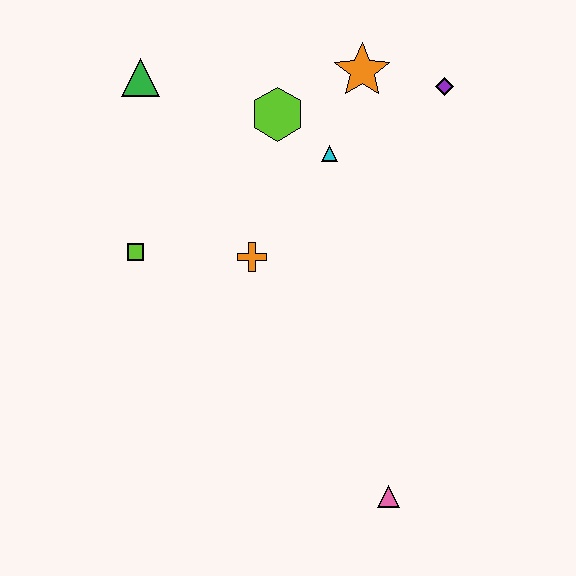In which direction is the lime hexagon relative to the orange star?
The lime hexagon is to the left of the orange star.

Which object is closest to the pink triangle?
The orange cross is closest to the pink triangle.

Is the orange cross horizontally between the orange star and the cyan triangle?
No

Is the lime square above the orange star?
No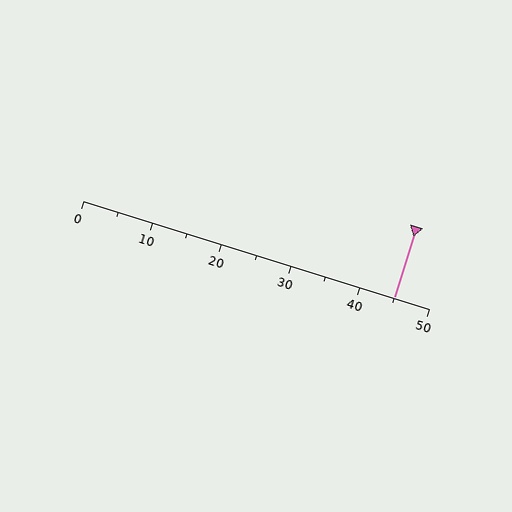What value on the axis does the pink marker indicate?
The marker indicates approximately 45.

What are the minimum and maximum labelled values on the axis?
The axis runs from 0 to 50.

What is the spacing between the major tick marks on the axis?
The major ticks are spaced 10 apart.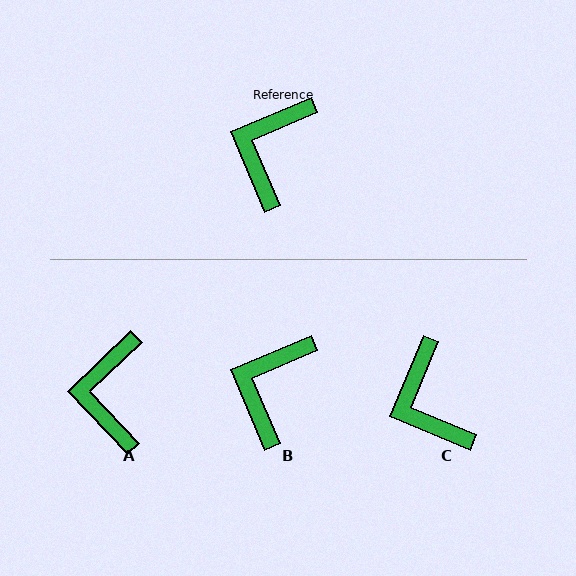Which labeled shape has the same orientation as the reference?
B.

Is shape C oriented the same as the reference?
No, it is off by about 44 degrees.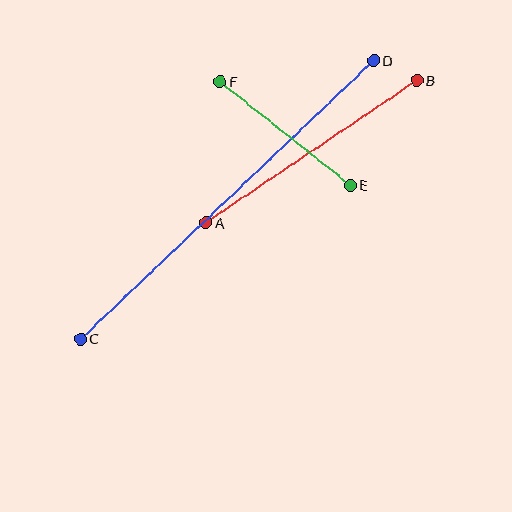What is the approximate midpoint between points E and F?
The midpoint is at approximately (285, 133) pixels.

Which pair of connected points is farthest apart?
Points C and D are farthest apart.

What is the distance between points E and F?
The distance is approximately 166 pixels.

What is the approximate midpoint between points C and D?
The midpoint is at approximately (227, 200) pixels.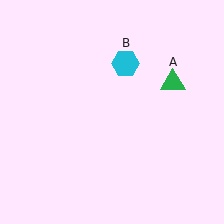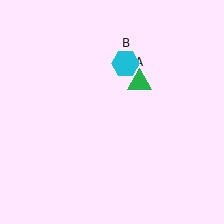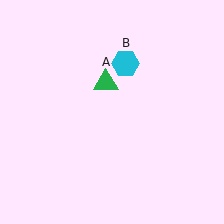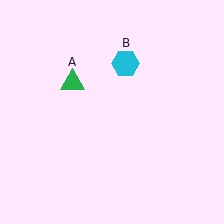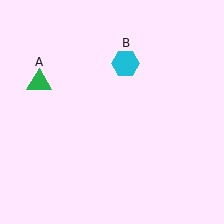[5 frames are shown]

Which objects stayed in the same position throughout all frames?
Cyan hexagon (object B) remained stationary.